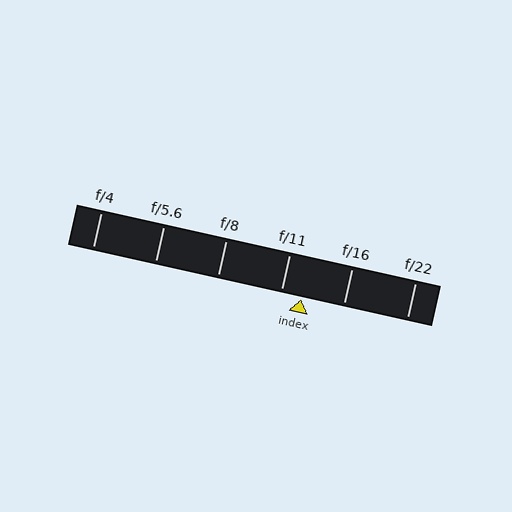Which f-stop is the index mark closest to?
The index mark is closest to f/11.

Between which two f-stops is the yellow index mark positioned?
The index mark is between f/11 and f/16.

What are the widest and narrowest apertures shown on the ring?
The widest aperture shown is f/4 and the narrowest is f/22.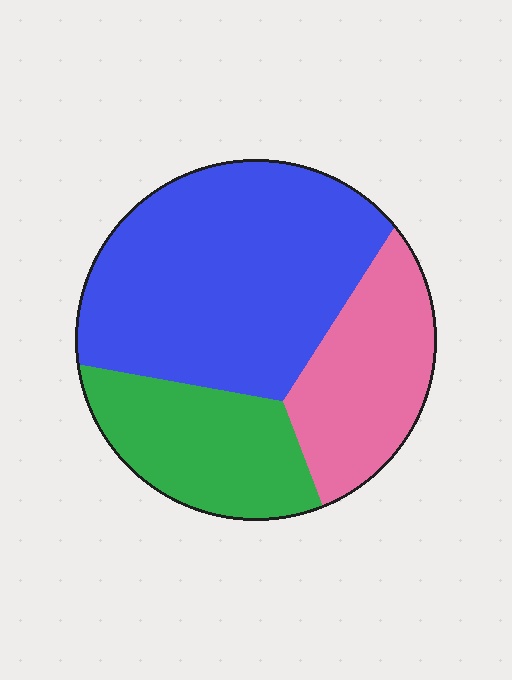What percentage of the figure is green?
Green covers about 25% of the figure.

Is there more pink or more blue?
Blue.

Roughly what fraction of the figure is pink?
Pink takes up about one quarter (1/4) of the figure.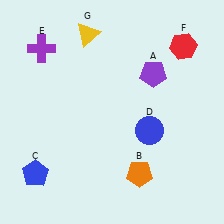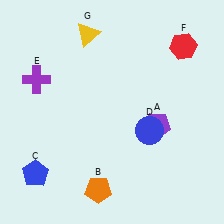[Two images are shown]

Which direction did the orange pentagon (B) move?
The orange pentagon (B) moved left.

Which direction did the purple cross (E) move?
The purple cross (E) moved down.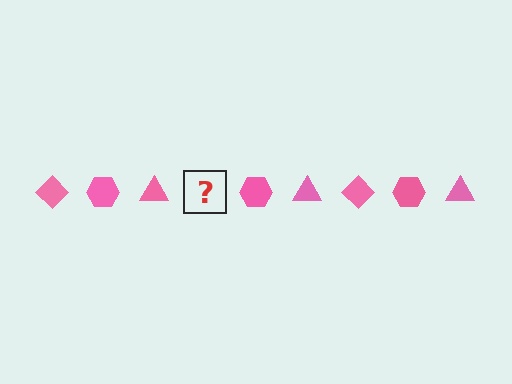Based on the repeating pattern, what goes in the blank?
The blank should be a pink diamond.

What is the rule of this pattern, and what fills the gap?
The rule is that the pattern cycles through diamond, hexagon, triangle shapes in pink. The gap should be filled with a pink diamond.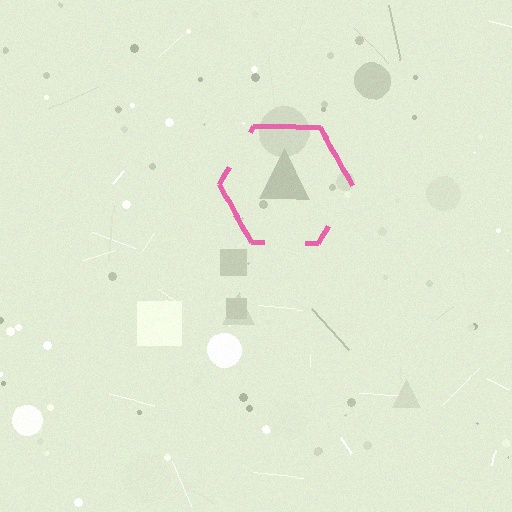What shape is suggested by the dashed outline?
The dashed outline suggests a hexagon.